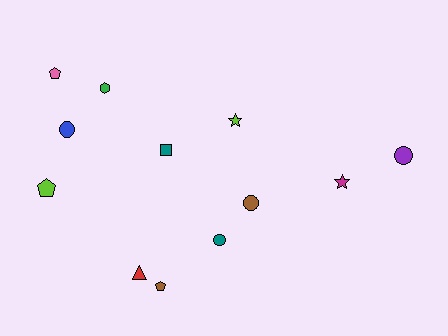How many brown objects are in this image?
There are 2 brown objects.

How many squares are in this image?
There is 1 square.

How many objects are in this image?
There are 12 objects.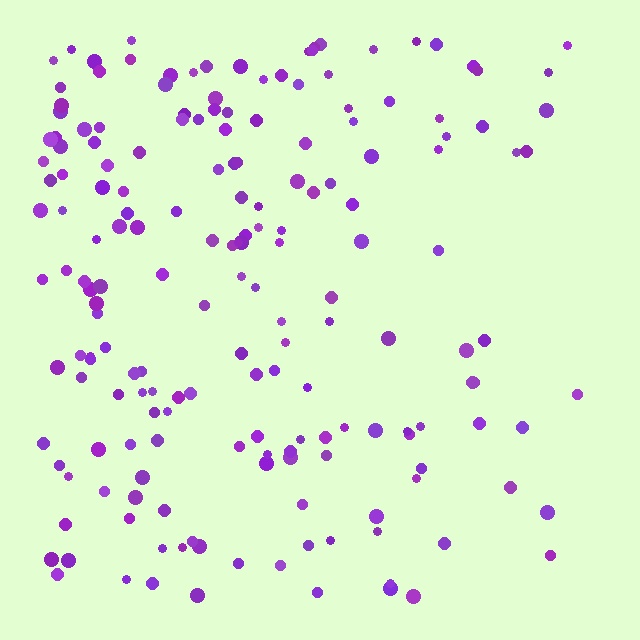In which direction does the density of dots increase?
From right to left, with the left side densest.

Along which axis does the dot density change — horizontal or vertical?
Horizontal.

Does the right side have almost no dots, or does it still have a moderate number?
Still a moderate number, just noticeably fewer than the left.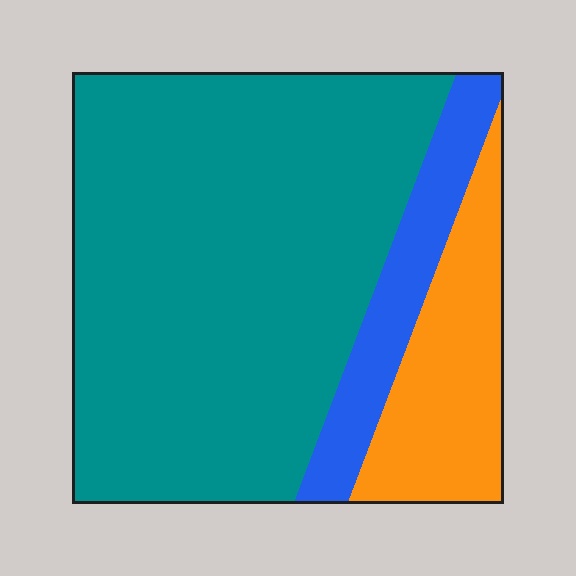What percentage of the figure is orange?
Orange covers around 15% of the figure.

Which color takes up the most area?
Teal, at roughly 70%.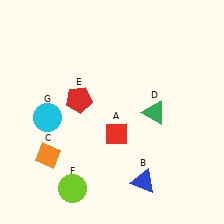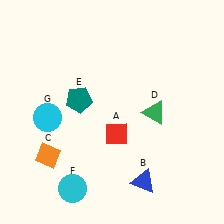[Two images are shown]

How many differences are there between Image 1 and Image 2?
There are 2 differences between the two images.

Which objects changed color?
E changed from red to teal. F changed from lime to cyan.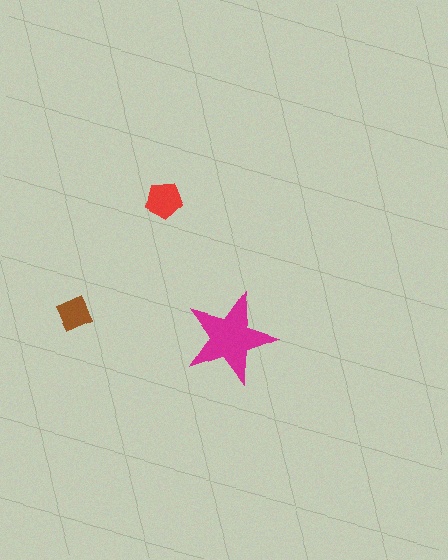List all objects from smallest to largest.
The brown square, the red pentagon, the magenta star.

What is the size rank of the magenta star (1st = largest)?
1st.